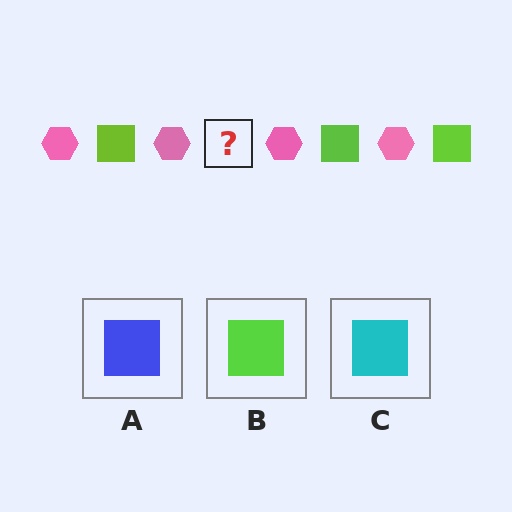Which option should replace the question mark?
Option B.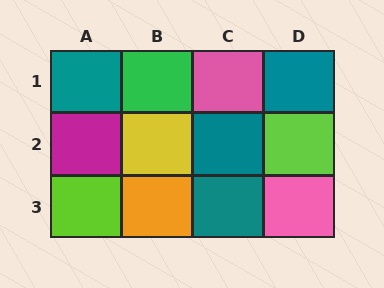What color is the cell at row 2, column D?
Lime.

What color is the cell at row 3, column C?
Teal.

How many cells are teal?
4 cells are teal.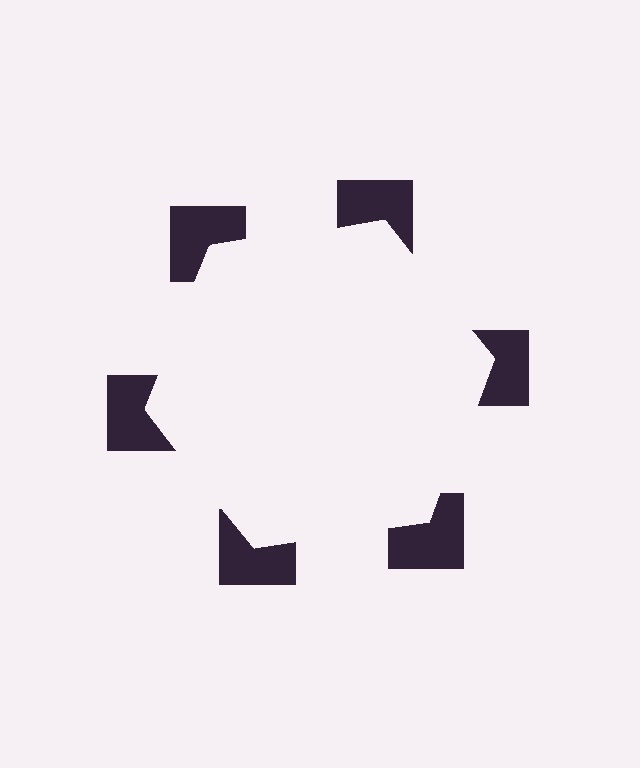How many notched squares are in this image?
There are 6 — one at each vertex of the illusory hexagon.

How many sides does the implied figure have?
6 sides.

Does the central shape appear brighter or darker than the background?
It typically appears slightly brighter than the background, even though no actual brightness change is drawn.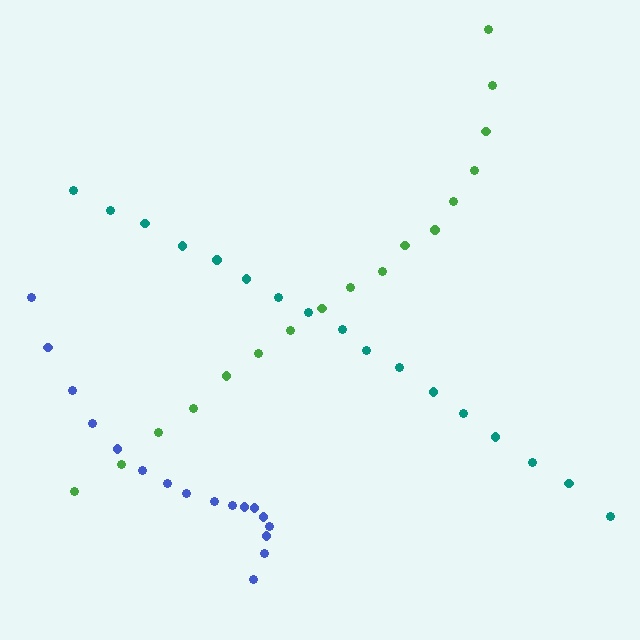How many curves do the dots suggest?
There are 3 distinct paths.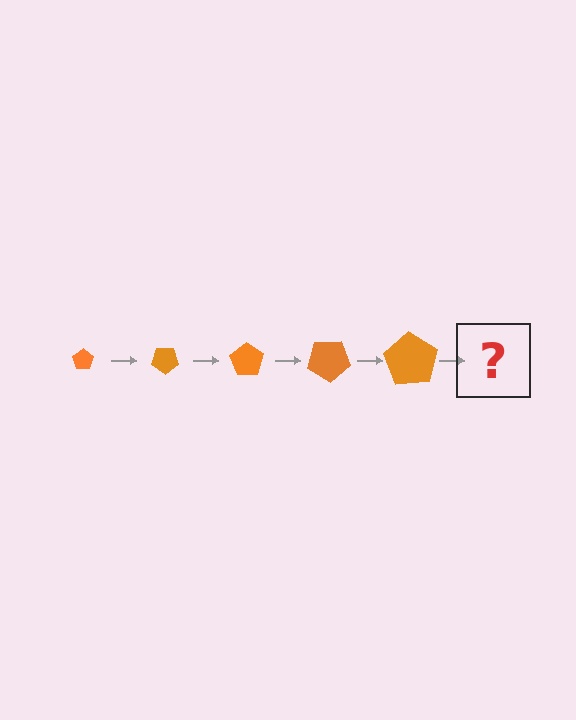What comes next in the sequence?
The next element should be a pentagon, larger than the previous one and rotated 175 degrees from the start.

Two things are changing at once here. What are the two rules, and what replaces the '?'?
The two rules are that the pentagon grows larger each step and it rotates 35 degrees each step. The '?' should be a pentagon, larger than the previous one and rotated 175 degrees from the start.